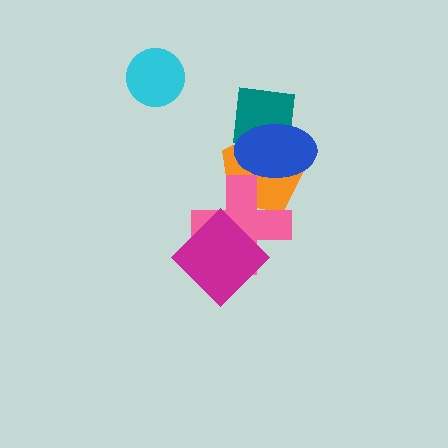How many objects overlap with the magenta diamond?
1 object overlaps with the magenta diamond.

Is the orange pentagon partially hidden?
Yes, it is partially covered by another shape.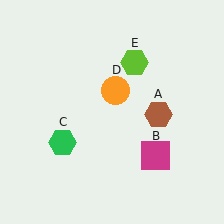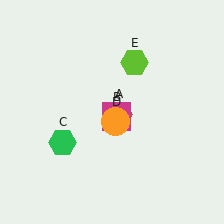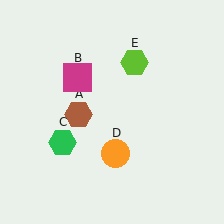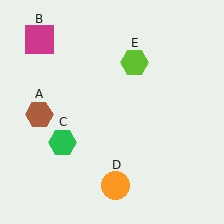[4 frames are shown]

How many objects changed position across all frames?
3 objects changed position: brown hexagon (object A), magenta square (object B), orange circle (object D).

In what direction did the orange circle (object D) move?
The orange circle (object D) moved down.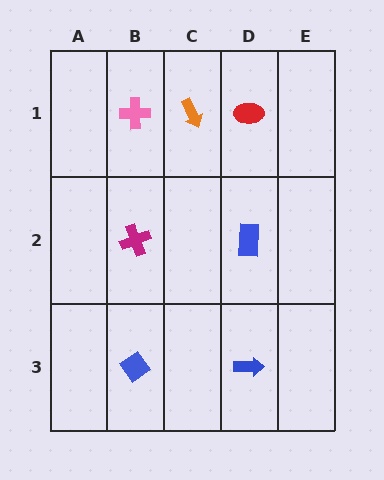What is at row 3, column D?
A blue arrow.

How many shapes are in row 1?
3 shapes.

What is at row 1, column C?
An orange arrow.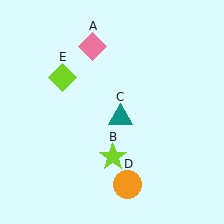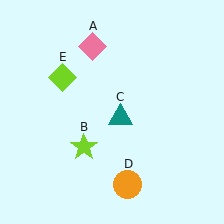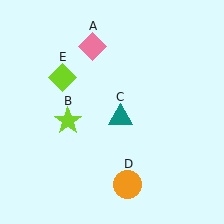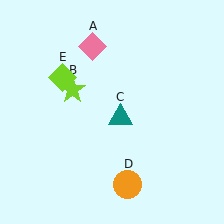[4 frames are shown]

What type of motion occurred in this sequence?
The lime star (object B) rotated clockwise around the center of the scene.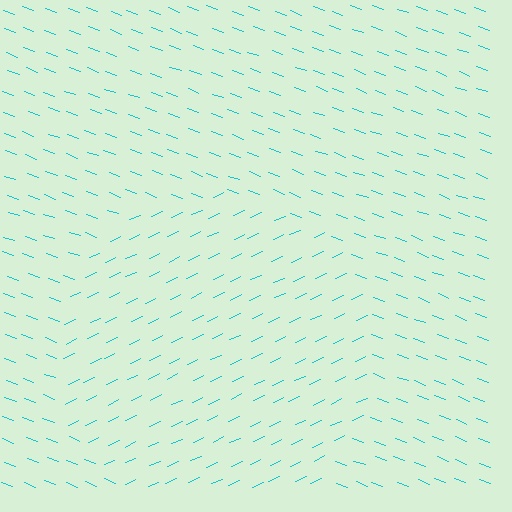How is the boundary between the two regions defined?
The boundary is defined purely by a change in line orientation (approximately 45 degrees difference). All lines are the same color and thickness.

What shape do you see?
I see a circle.